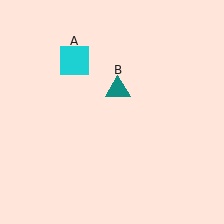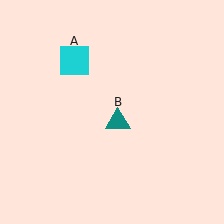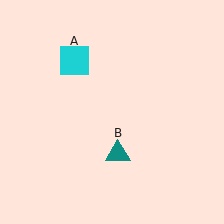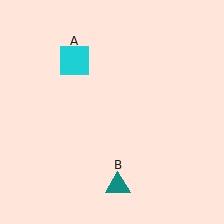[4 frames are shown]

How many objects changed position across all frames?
1 object changed position: teal triangle (object B).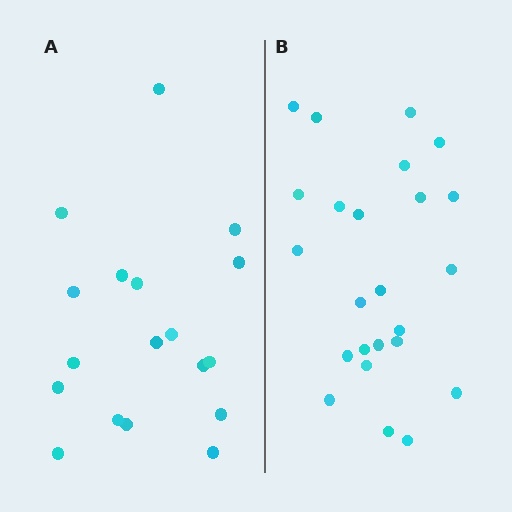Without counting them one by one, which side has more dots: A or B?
Region B (the right region) has more dots.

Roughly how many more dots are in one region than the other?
Region B has about 6 more dots than region A.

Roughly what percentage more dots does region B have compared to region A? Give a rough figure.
About 35% more.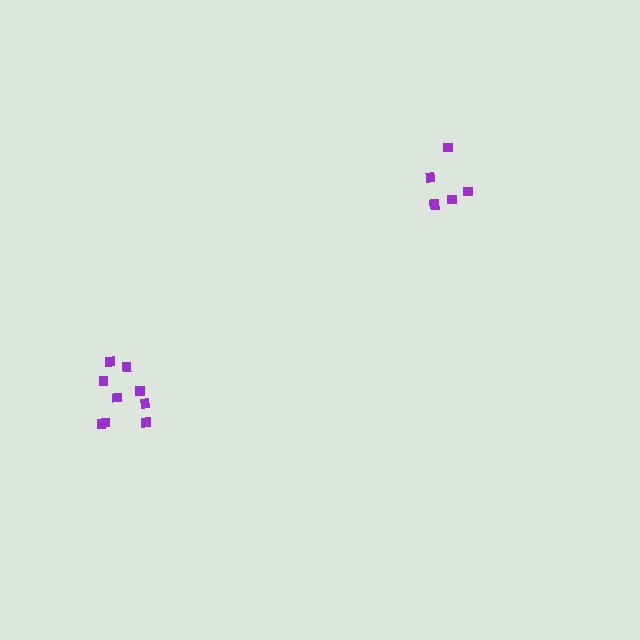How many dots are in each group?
Group 1: 6 dots, Group 2: 9 dots (15 total).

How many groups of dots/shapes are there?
There are 2 groups.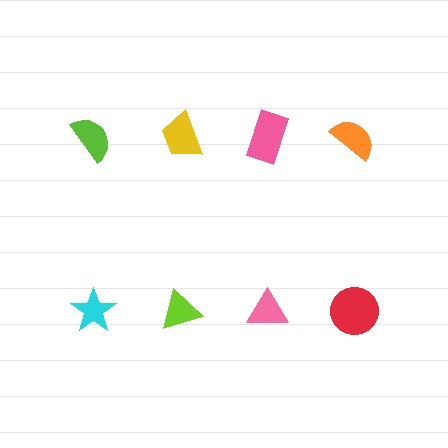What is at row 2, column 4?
A red circle.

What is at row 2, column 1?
A cyan star.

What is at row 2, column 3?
A pink triangle.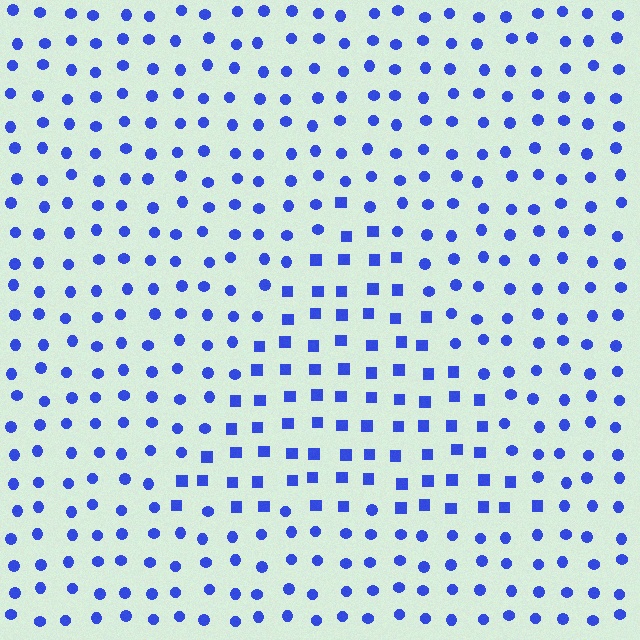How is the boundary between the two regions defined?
The boundary is defined by a change in element shape: squares inside vs. circles outside. All elements share the same color and spacing.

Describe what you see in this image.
The image is filled with small blue elements arranged in a uniform grid. A triangle-shaped region contains squares, while the surrounding area contains circles. The boundary is defined purely by the change in element shape.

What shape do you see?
I see a triangle.